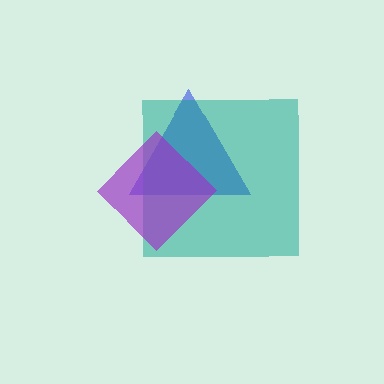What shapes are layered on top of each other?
The layered shapes are: a blue triangle, a teal square, a purple diamond.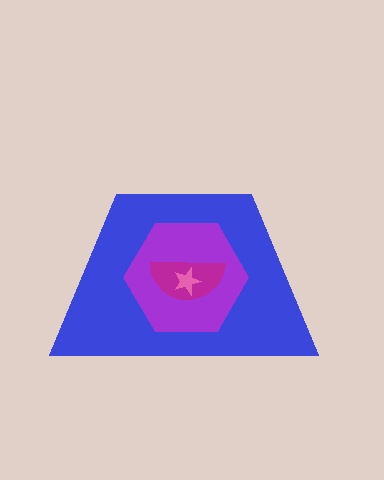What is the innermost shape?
The pink star.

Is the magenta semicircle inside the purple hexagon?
Yes.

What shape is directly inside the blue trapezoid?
The purple hexagon.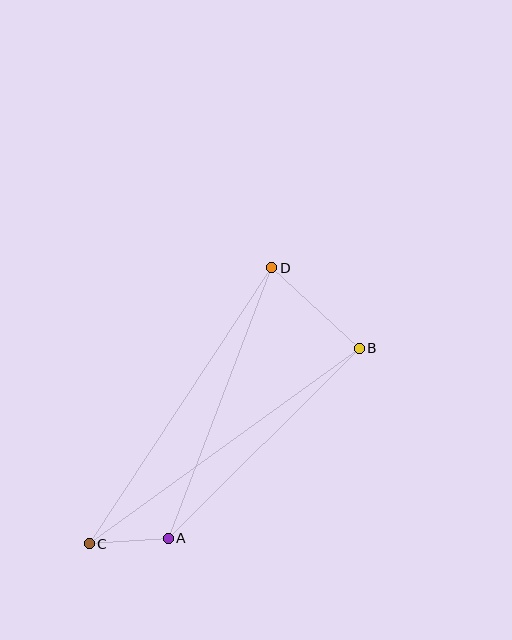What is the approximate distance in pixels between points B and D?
The distance between B and D is approximately 118 pixels.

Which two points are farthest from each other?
Points B and C are farthest from each other.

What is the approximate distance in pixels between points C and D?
The distance between C and D is approximately 331 pixels.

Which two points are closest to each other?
Points A and C are closest to each other.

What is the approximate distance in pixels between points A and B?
The distance between A and B is approximately 269 pixels.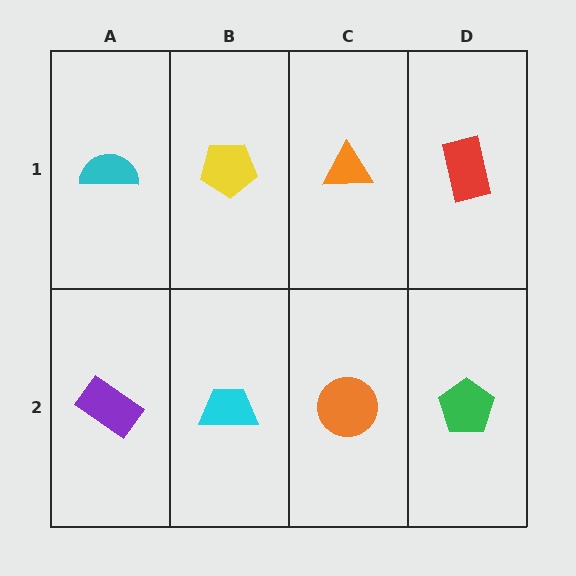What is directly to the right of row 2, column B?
An orange circle.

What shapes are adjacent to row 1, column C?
An orange circle (row 2, column C), a yellow pentagon (row 1, column B), a red rectangle (row 1, column D).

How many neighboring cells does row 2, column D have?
2.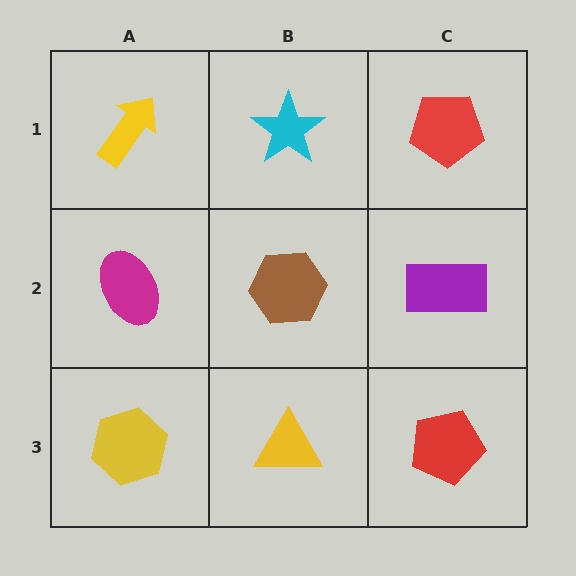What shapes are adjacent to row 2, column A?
A yellow arrow (row 1, column A), a yellow hexagon (row 3, column A), a brown hexagon (row 2, column B).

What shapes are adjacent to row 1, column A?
A magenta ellipse (row 2, column A), a cyan star (row 1, column B).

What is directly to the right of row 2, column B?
A purple rectangle.